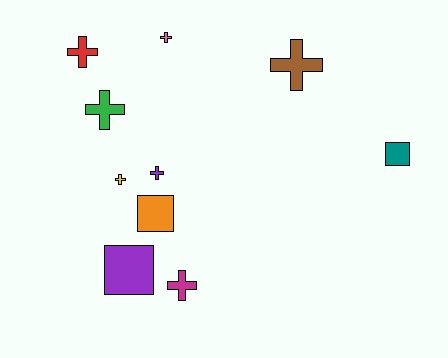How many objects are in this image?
There are 10 objects.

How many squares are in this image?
There are 3 squares.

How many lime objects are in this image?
There are no lime objects.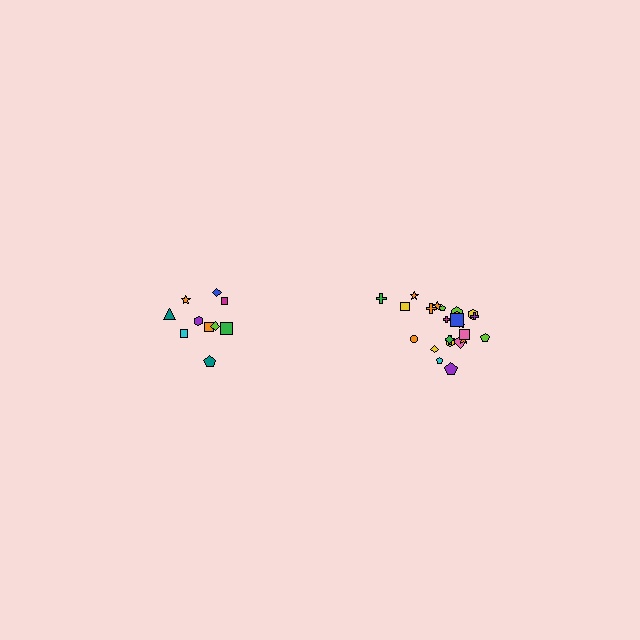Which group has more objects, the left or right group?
The right group.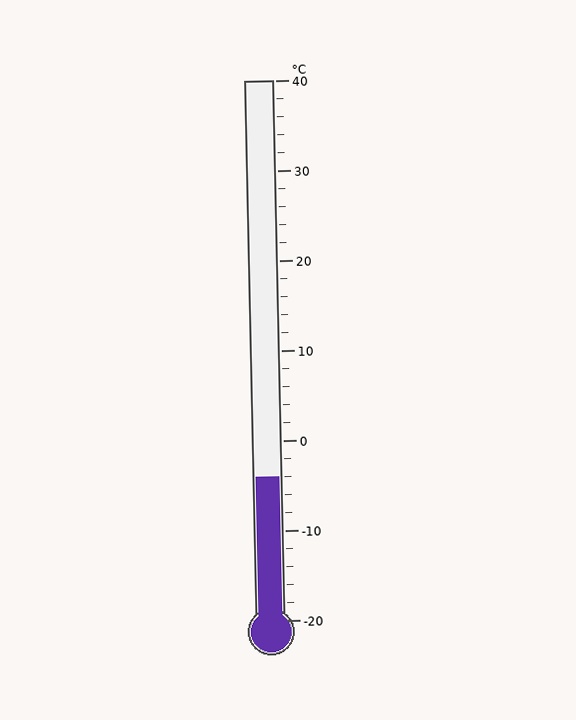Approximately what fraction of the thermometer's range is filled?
The thermometer is filled to approximately 25% of its range.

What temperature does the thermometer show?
The thermometer shows approximately -4°C.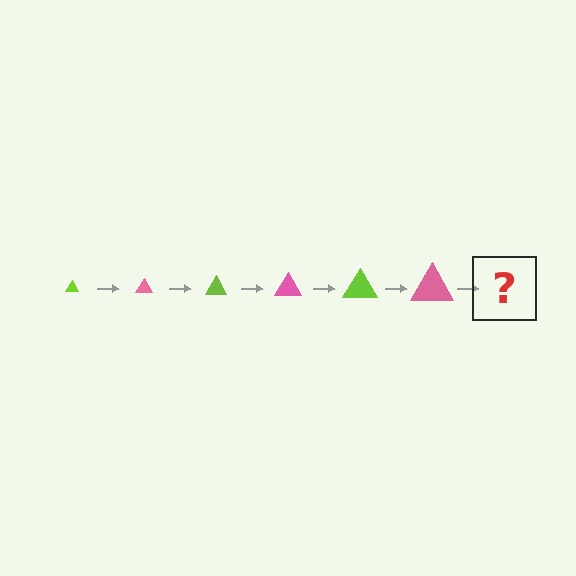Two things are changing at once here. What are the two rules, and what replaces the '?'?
The two rules are that the triangle grows larger each step and the color cycles through lime and pink. The '?' should be a lime triangle, larger than the previous one.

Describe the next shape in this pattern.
It should be a lime triangle, larger than the previous one.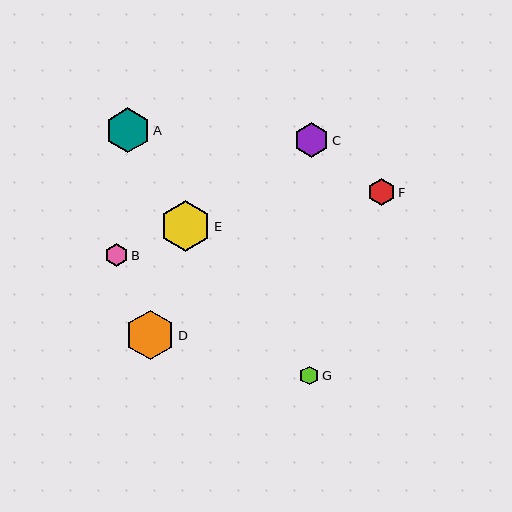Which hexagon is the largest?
Hexagon E is the largest with a size of approximately 51 pixels.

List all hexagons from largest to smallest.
From largest to smallest: E, D, A, C, F, B, G.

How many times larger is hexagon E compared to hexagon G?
Hexagon E is approximately 2.7 times the size of hexagon G.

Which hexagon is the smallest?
Hexagon G is the smallest with a size of approximately 19 pixels.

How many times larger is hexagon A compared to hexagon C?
Hexagon A is approximately 1.3 times the size of hexagon C.